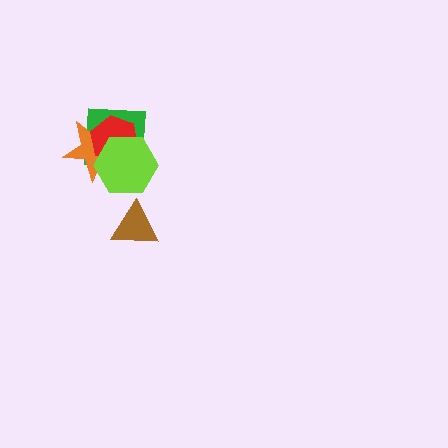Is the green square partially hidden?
Yes, it is partially covered by another shape.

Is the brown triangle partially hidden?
No, no other shape covers it.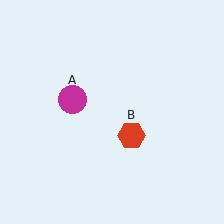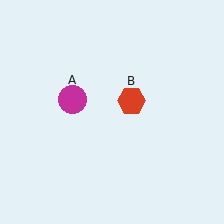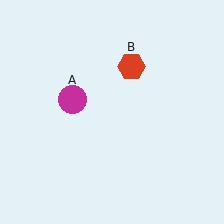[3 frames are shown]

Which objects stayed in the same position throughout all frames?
Magenta circle (object A) remained stationary.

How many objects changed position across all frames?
1 object changed position: red hexagon (object B).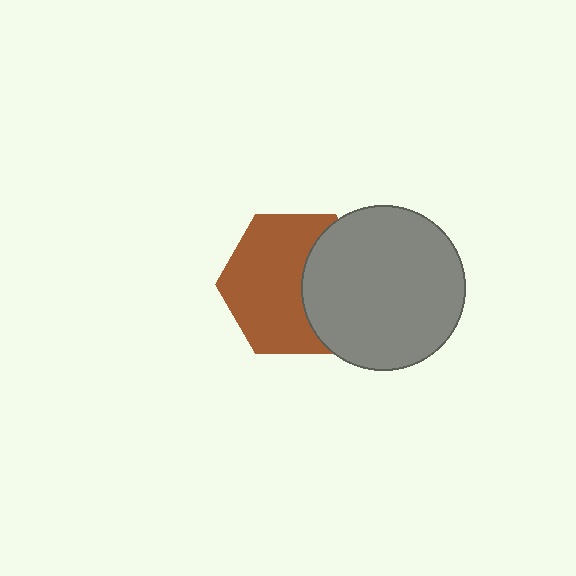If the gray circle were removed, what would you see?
You would see the complete brown hexagon.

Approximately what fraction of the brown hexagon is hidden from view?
Roughly 36% of the brown hexagon is hidden behind the gray circle.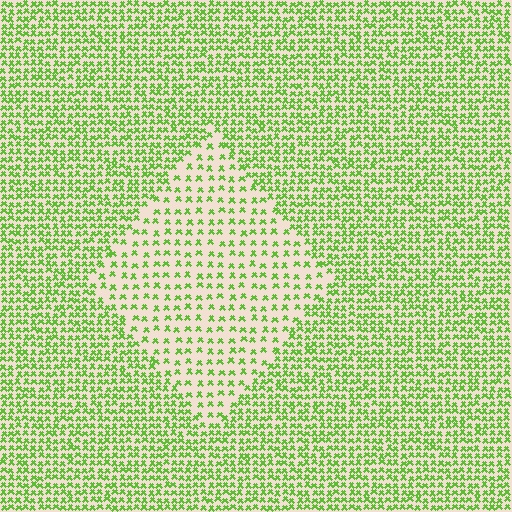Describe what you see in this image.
The image contains small lime elements arranged at two different densities. A diamond-shaped region is visible where the elements are less densely packed than the surrounding area.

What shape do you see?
I see a diamond.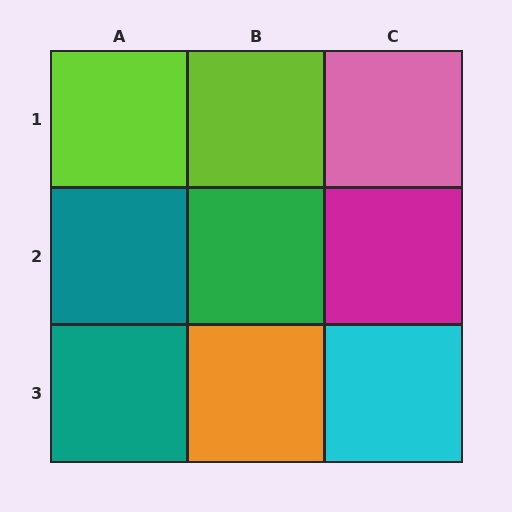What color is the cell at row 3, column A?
Teal.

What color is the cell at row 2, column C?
Magenta.